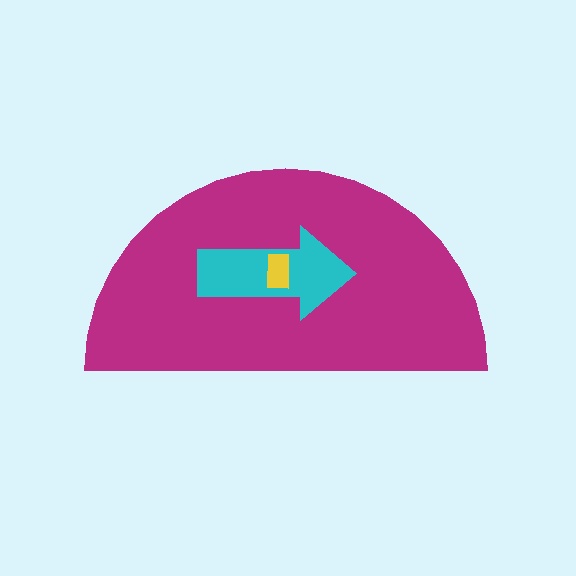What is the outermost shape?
The magenta semicircle.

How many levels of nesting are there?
3.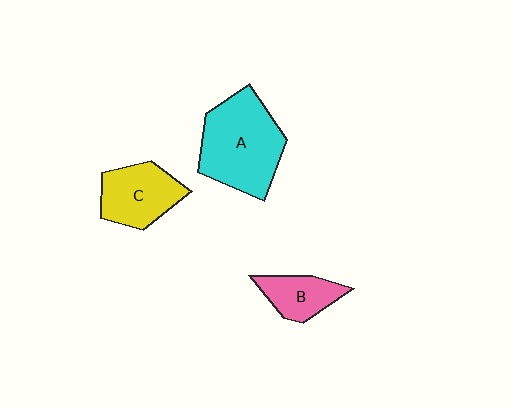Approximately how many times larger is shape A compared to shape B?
Approximately 2.3 times.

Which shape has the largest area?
Shape A (cyan).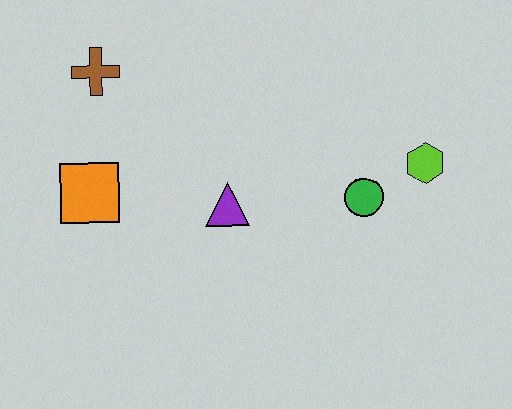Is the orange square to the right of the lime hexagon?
No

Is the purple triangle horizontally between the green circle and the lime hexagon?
No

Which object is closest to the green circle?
The lime hexagon is closest to the green circle.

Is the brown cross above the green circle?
Yes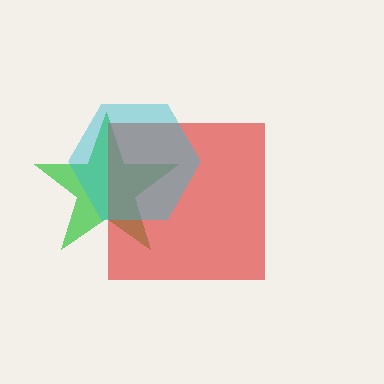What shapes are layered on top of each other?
The layered shapes are: a green star, a red square, a cyan hexagon.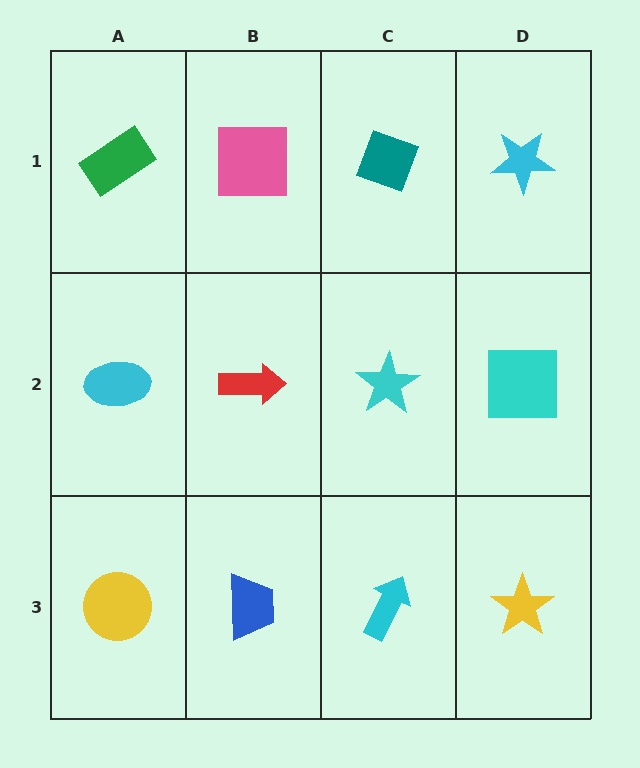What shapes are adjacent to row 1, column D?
A cyan square (row 2, column D), a teal diamond (row 1, column C).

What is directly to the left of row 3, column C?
A blue trapezoid.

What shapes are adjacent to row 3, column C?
A cyan star (row 2, column C), a blue trapezoid (row 3, column B), a yellow star (row 3, column D).